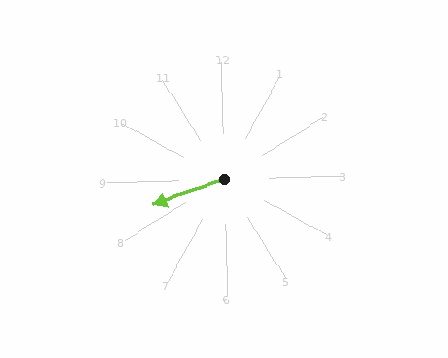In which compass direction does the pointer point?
West.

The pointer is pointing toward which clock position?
Roughly 8 o'clock.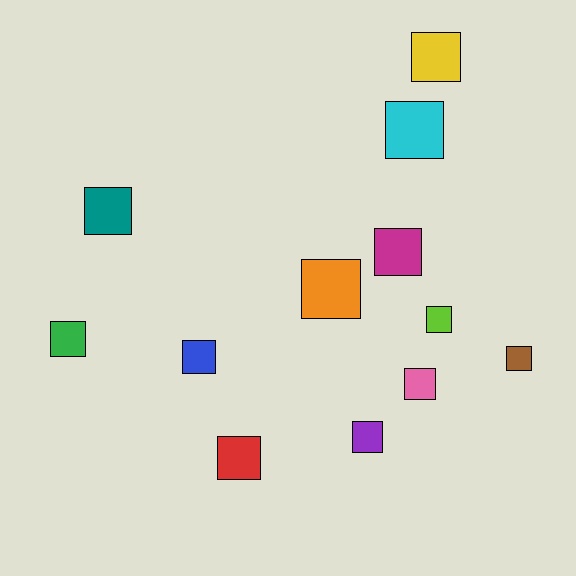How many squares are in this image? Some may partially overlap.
There are 12 squares.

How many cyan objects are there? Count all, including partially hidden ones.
There is 1 cyan object.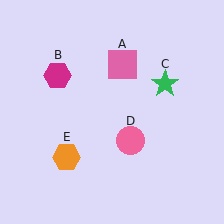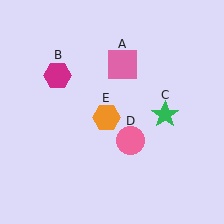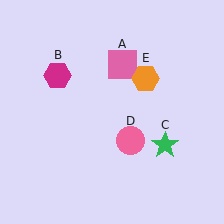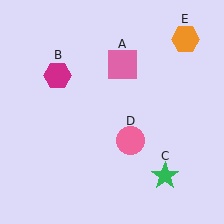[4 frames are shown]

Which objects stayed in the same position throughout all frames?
Pink square (object A) and magenta hexagon (object B) and pink circle (object D) remained stationary.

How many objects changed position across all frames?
2 objects changed position: green star (object C), orange hexagon (object E).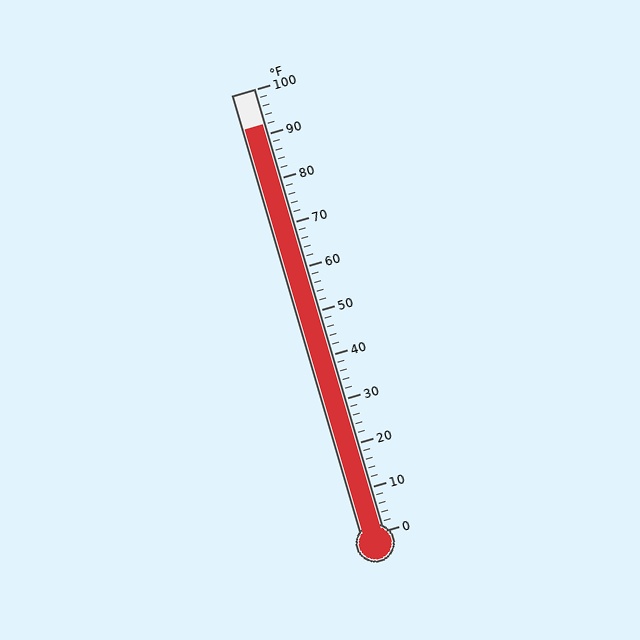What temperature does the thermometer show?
The thermometer shows approximately 92°F.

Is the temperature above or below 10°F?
The temperature is above 10°F.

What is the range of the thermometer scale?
The thermometer scale ranges from 0°F to 100°F.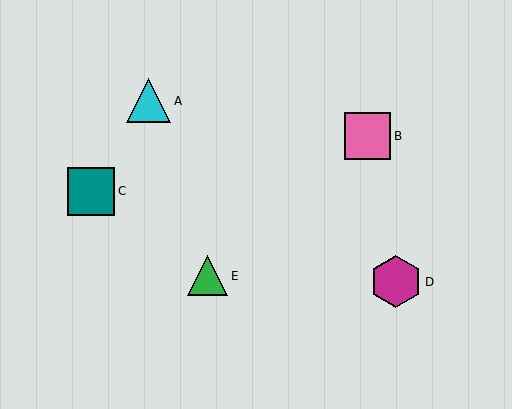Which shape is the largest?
The magenta hexagon (labeled D) is the largest.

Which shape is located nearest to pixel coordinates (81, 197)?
The teal square (labeled C) at (91, 191) is nearest to that location.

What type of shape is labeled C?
Shape C is a teal square.